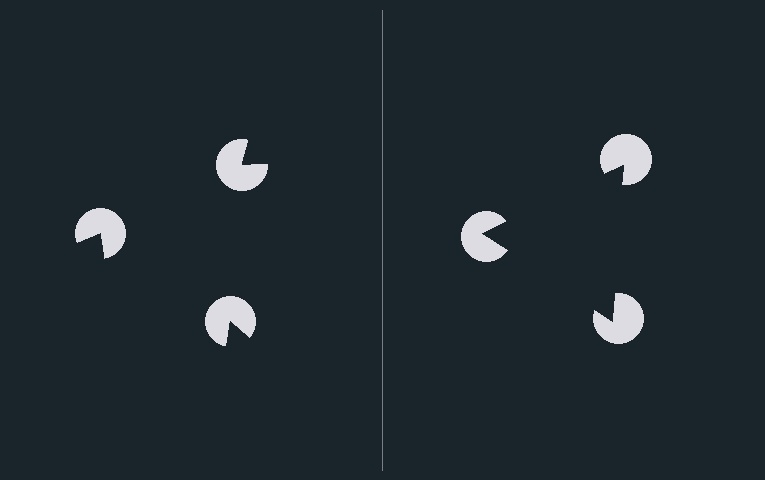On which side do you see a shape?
An illusory triangle appears on the right side. On the left side the wedge cuts are rotated, so no coherent shape forms.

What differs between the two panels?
The pac-man discs are positioned identically on both sides; only the wedge orientations differ. On the right they align to a triangle; on the left they are misaligned.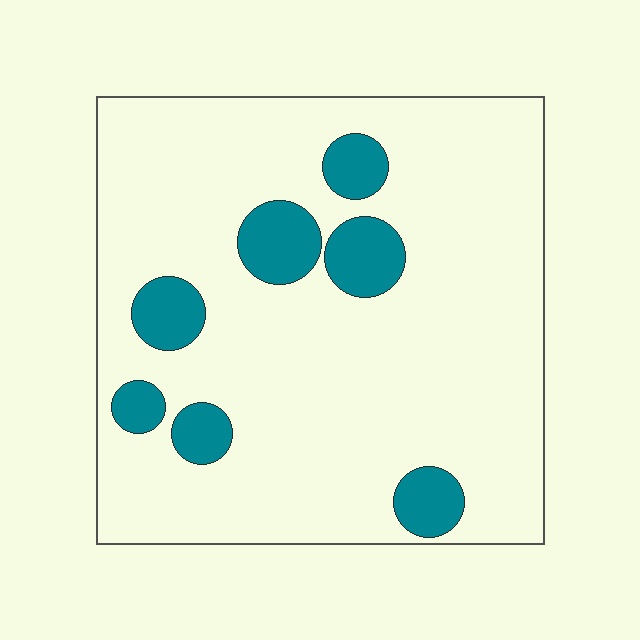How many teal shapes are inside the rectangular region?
7.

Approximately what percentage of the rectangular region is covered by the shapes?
Approximately 15%.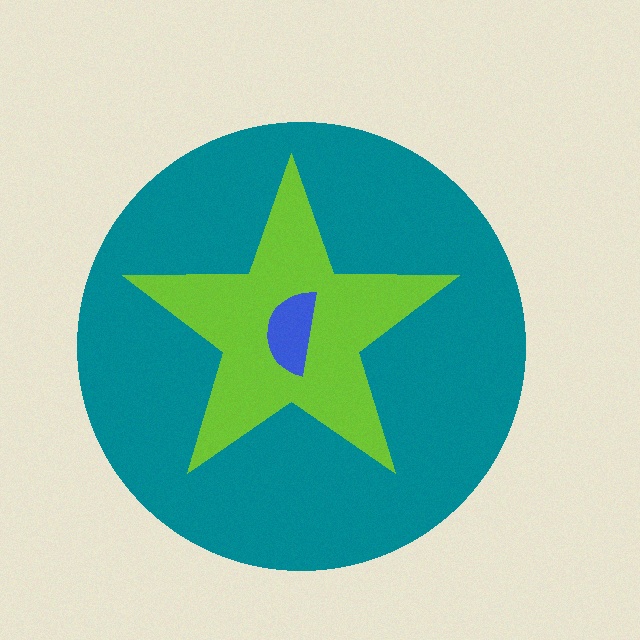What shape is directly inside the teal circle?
The lime star.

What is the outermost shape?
The teal circle.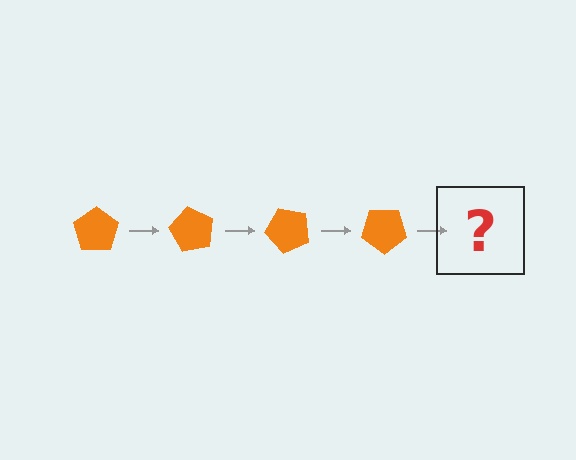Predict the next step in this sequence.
The next step is an orange pentagon rotated 240 degrees.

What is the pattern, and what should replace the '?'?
The pattern is that the pentagon rotates 60 degrees each step. The '?' should be an orange pentagon rotated 240 degrees.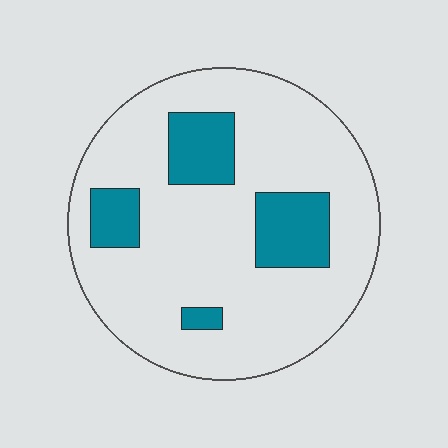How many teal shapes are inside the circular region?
4.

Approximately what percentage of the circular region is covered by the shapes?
Approximately 20%.